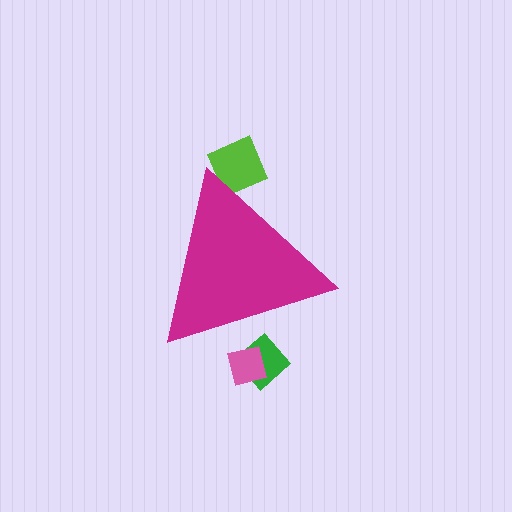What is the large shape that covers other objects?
A magenta triangle.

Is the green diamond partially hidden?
Yes, the green diamond is partially hidden behind the magenta triangle.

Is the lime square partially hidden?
Yes, the lime square is partially hidden behind the magenta triangle.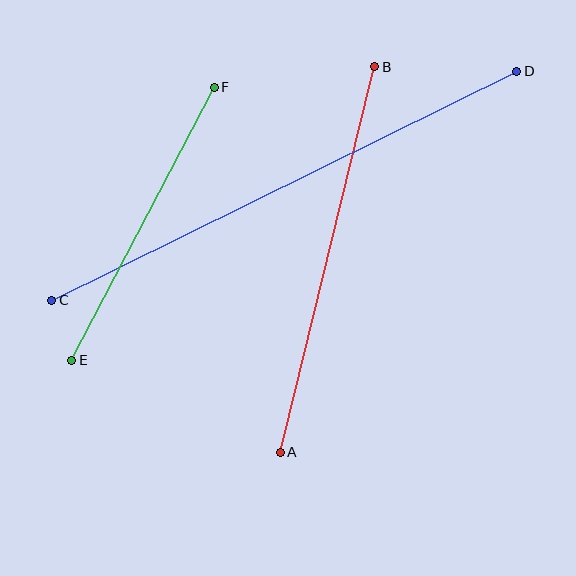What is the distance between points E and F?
The distance is approximately 308 pixels.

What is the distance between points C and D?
The distance is approximately 518 pixels.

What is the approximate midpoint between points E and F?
The midpoint is at approximately (143, 224) pixels.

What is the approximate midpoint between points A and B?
The midpoint is at approximately (327, 259) pixels.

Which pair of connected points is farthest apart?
Points C and D are farthest apart.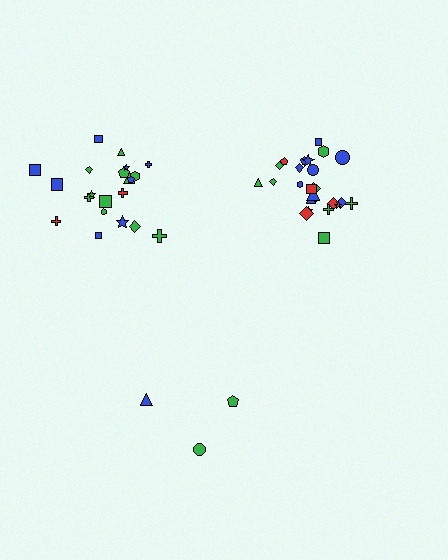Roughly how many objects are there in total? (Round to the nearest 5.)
Roughly 50 objects in total.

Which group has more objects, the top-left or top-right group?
The top-right group.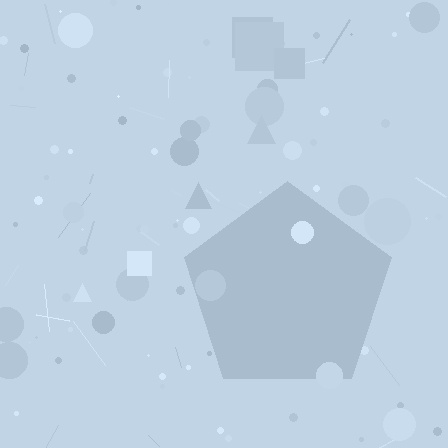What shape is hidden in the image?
A pentagon is hidden in the image.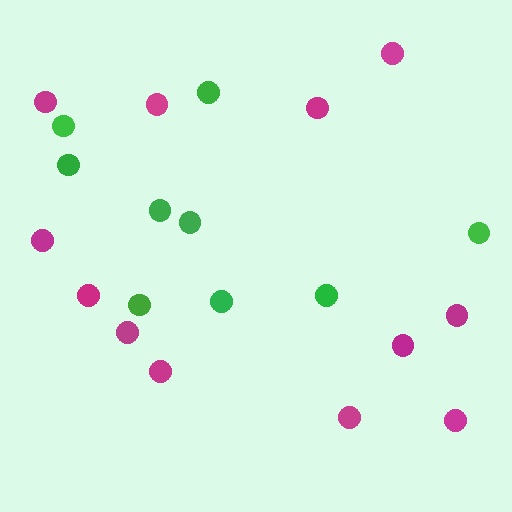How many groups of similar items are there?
There are 2 groups: one group of green circles (9) and one group of magenta circles (12).